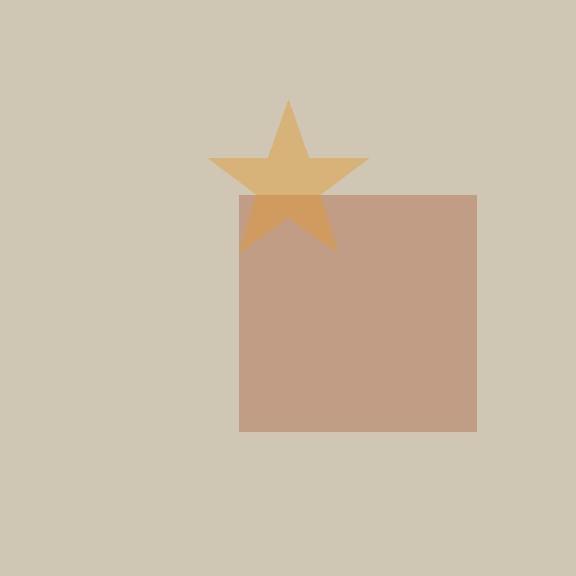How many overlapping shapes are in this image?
There are 2 overlapping shapes in the image.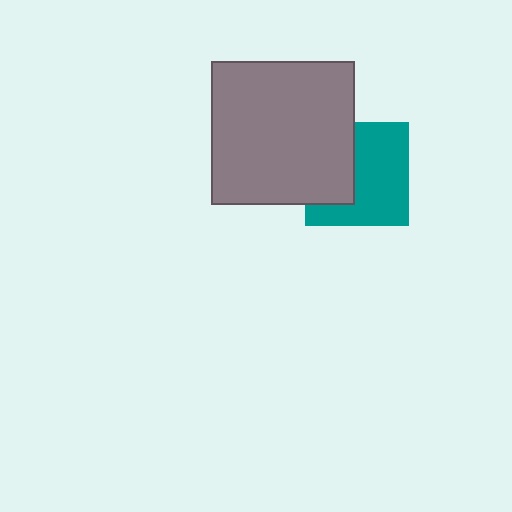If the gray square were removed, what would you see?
You would see the complete teal square.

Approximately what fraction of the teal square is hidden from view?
Roughly 39% of the teal square is hidden behind the gray square.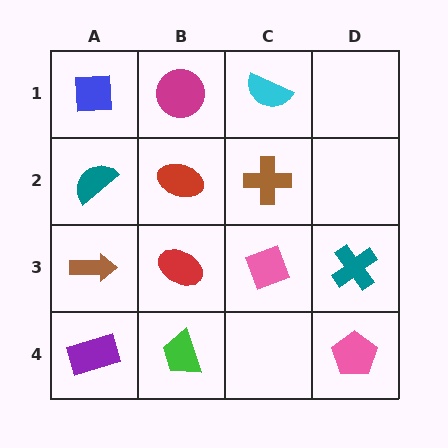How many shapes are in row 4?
3 shapes.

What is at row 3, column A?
A brown arrow.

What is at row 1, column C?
A cyan semicircle.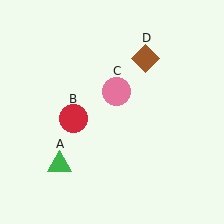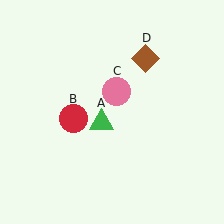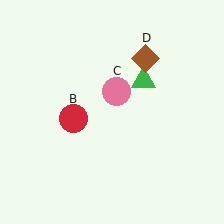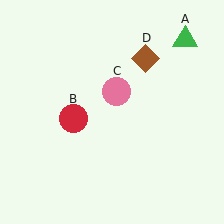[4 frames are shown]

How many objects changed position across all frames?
1 object changed position: green triangle (object A).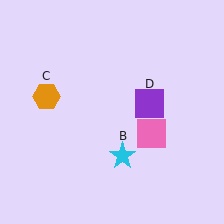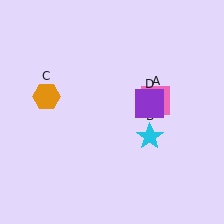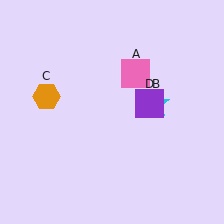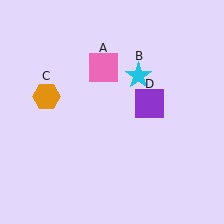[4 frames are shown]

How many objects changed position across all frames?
2 objects changed position: pink square (object A), cyan star (object B).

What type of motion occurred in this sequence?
The pink square (object A), cyan star (object B) rotated counterclockwise around the center of the scene.